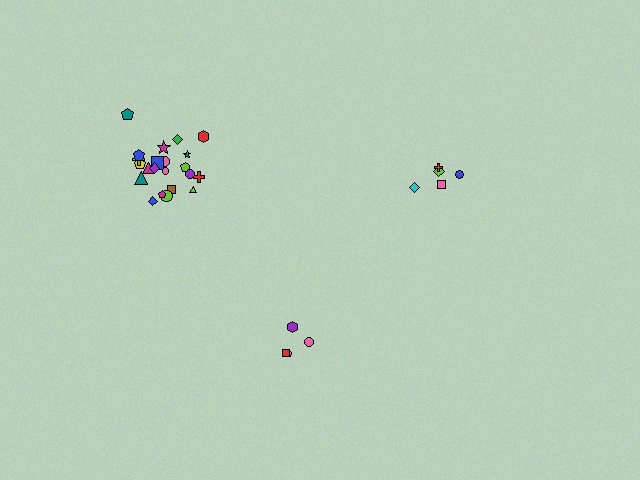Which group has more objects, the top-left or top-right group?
The top-left group.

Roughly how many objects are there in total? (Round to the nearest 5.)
Roughly 30 objects in total.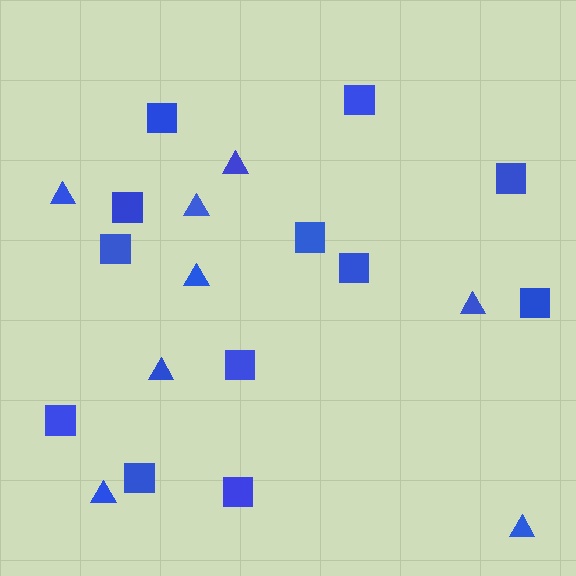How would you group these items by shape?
There are 2 groups: one group of triangles (8) and one group of squares (12).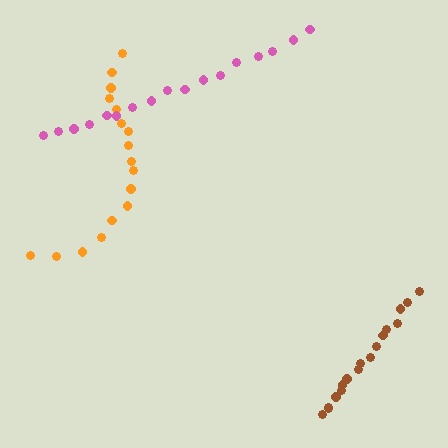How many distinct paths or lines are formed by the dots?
There are 3 distinct paths.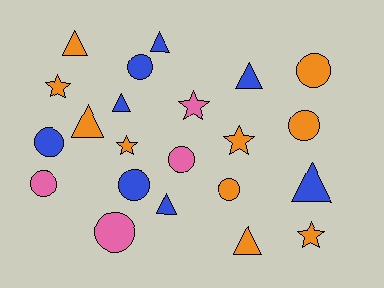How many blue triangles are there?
There are 5 blue triangles.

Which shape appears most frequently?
Circle, with 9 objects.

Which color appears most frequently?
Orange, with 10 objects.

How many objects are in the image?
There are 22 objects.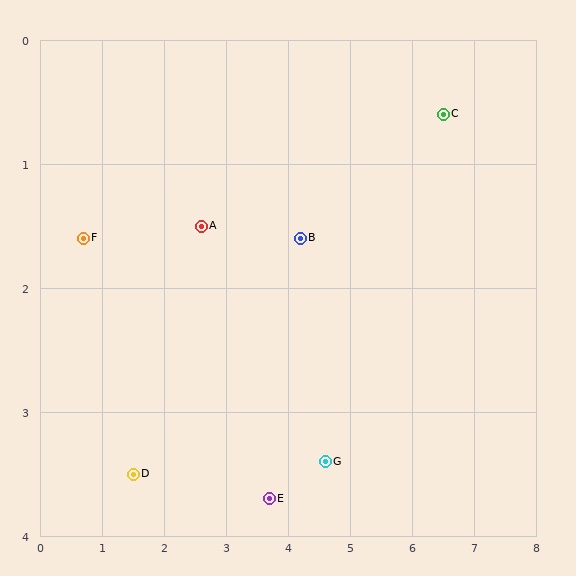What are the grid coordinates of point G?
Point G is at approximately (4.6, 3.4).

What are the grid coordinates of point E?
Point E is at approximately (3.7, 3.7).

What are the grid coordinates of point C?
Point C is at approximately (6.5, 0.6).